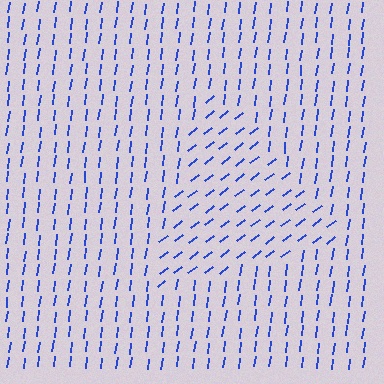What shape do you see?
I see a triangle.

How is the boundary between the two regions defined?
The boundary is defined purely by a change in line orientation (approximately 45 degrees difference). All lines are the same color and thickness.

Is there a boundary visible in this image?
Yes, there is a texture boundary formed by a change in line orientation.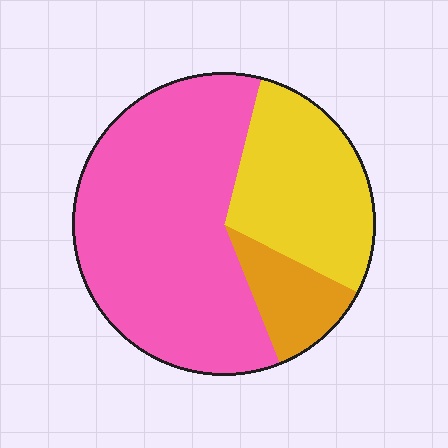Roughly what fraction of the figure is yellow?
Yellow covers around 30% of the figure.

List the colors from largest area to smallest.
From largest to smallest: pink, yellow, orange.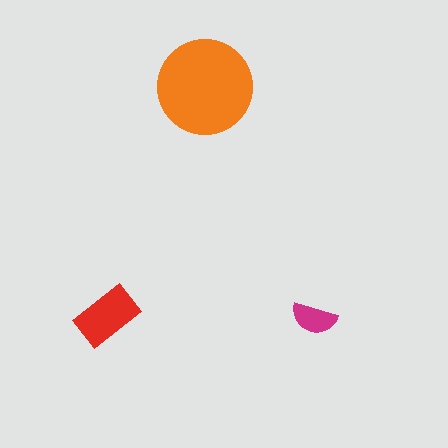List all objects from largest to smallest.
The orange circle, the red rectangle, the magenta semicircle.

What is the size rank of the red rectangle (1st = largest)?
2nd.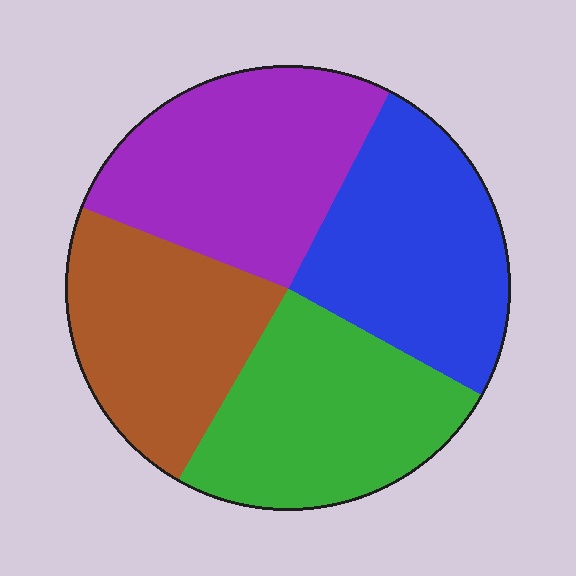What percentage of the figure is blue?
Blue covers 25% of the figure.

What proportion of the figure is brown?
Brown covers around 25% of the figure.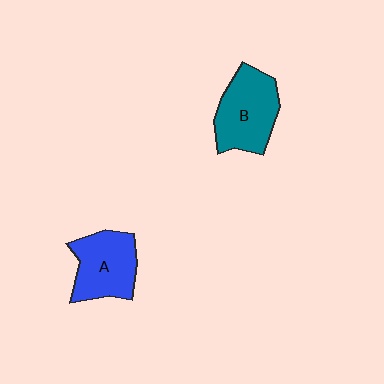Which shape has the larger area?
Shape B (teal).